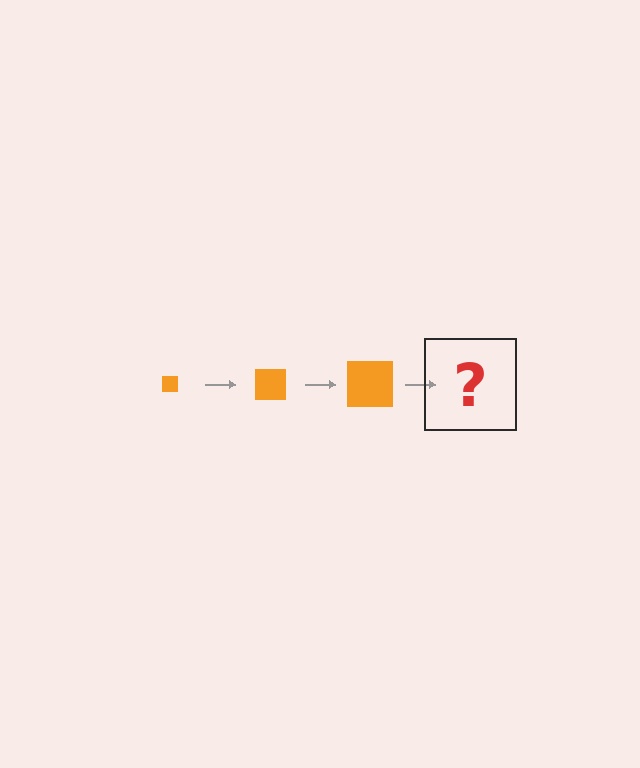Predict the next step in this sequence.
The next step is an orange square, larger than the previous one.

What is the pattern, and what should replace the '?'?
The pattern is that the square gets progressively larger each step. The '?' should be an orange square, larger than the previous one.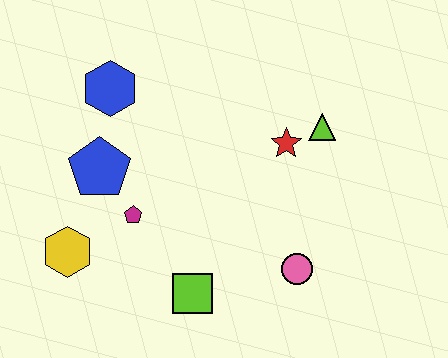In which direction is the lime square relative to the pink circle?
The lime square is to the left of the pink circle.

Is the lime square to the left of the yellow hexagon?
No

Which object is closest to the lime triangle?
The red star is closest to the lime triangle.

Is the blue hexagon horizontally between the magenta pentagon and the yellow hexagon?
Yes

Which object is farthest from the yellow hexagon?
The lime triangle is farthest from the yellow hexagon.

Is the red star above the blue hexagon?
No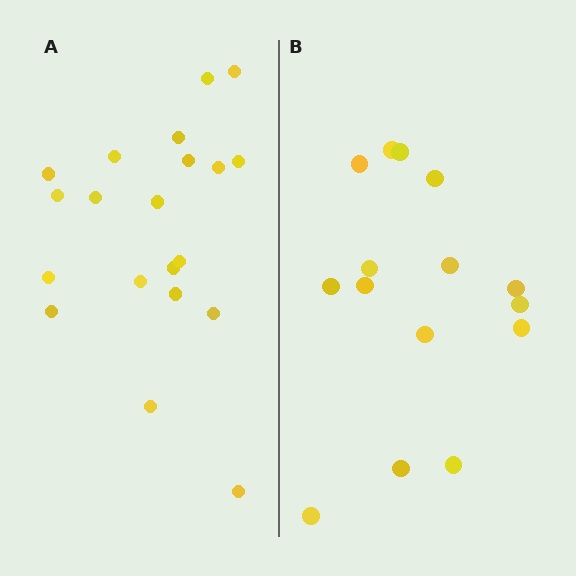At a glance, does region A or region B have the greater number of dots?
Region A (the left region) has more dots.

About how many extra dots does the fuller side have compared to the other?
Region A has about 5 more dots than region B.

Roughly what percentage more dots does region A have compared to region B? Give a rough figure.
About 35% more.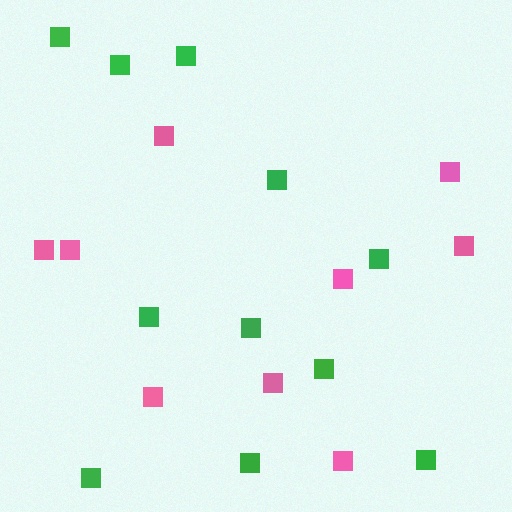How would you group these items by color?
There are 2 groups: one group of pink squares (9) and one group of green squares (11).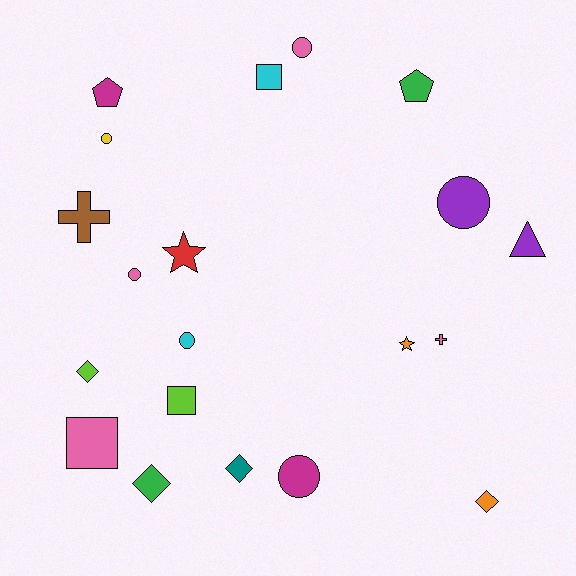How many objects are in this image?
There are 20 objects.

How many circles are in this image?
There are 6 circles.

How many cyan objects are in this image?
There are 2 cyan objects.